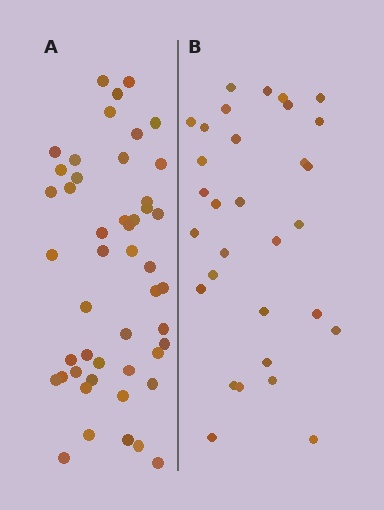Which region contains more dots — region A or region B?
Region A (the left region) has more dots.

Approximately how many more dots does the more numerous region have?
Region A has approximately 15 more dots than region B.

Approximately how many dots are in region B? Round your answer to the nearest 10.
About 30 dots. (The exact count is 31, which rounds to 30.)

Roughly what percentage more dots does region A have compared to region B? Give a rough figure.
About 55% more.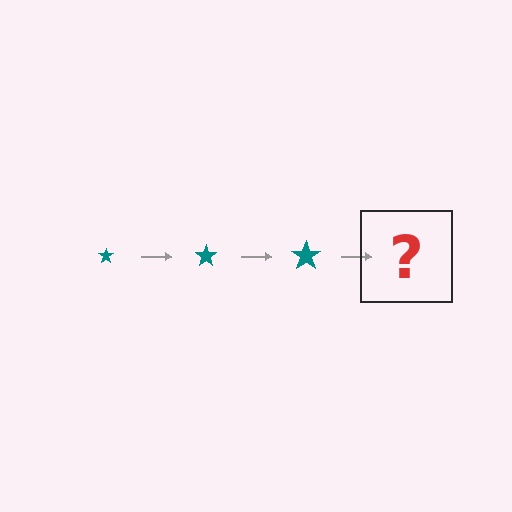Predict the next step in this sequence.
The next step is a teal star, larger than the previous one.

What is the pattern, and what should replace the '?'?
The pattern is that the star gets progressively larger each step. The '?' should be a teal star, larger than the previous one.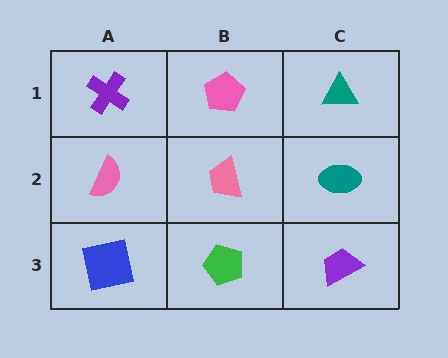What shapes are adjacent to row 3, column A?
A pink semicircle (row 2, column A), a green pentagon (row 3, column B).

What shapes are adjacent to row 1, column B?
A pink trapezoid (row 2, column B), a purple cross (row 1, column A), a teal triangle (row 1, column C).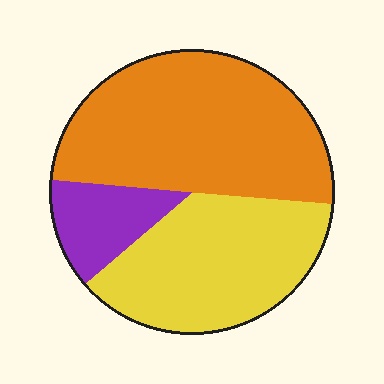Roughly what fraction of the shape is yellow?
Yellow covers around 35% of the shape.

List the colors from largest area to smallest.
From largest to smallest: orange, yellow, purple.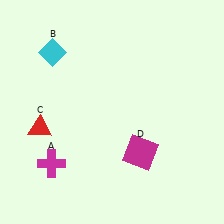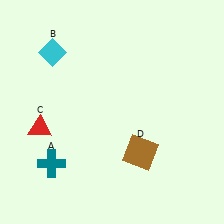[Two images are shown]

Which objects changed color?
A changed from magenta to teal. D changed from magenta to brown.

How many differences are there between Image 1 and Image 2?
There are 2 differences between the two images.